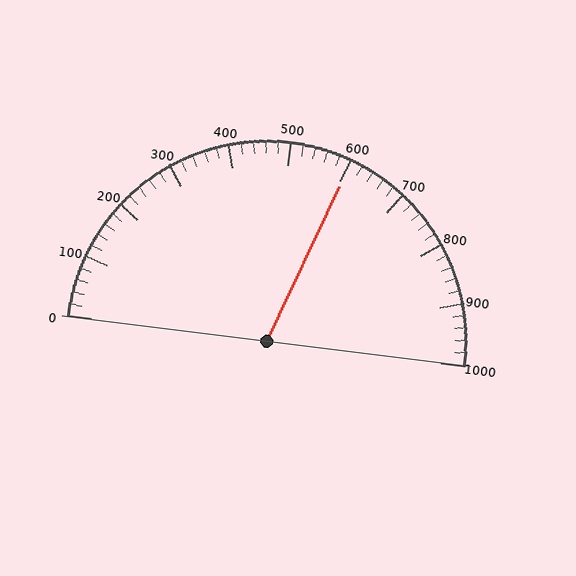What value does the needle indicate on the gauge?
The needle indicates approximately 600.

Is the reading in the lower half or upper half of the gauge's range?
The reading is in the upper half of the range (0 to 1000).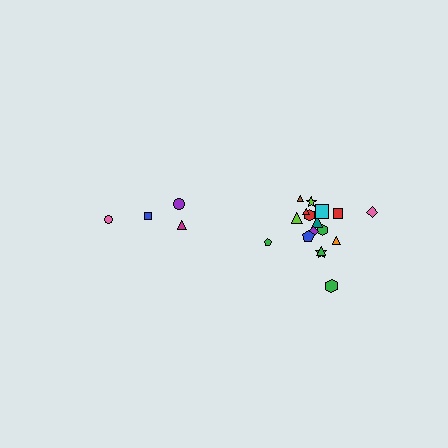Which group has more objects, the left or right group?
The right group.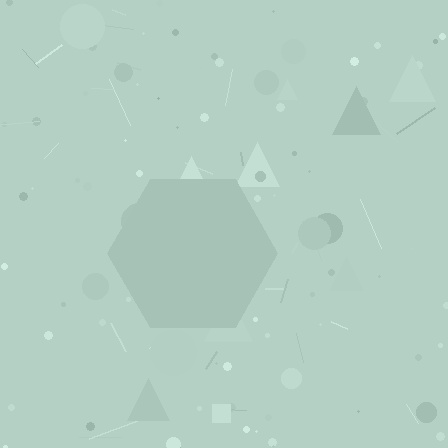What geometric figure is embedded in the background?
A hexagon is embedded in the background.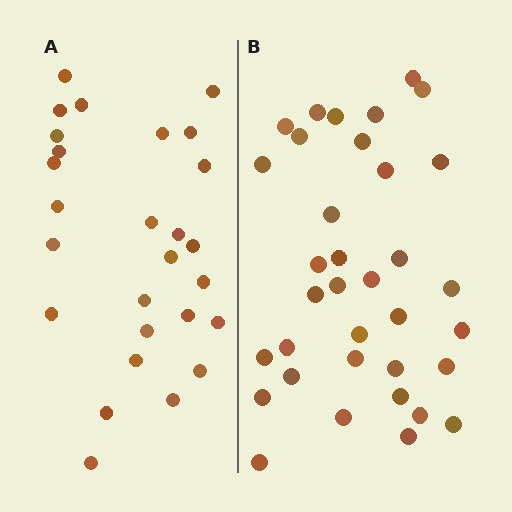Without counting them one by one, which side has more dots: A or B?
Region B (the right region) has more dots.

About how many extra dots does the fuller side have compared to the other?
Region B has roughly 8 or so more dots than region A.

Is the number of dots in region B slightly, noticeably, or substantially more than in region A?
Region B has noticeably more, but not dramatically so. The ratio is roughly 1.3 to 1.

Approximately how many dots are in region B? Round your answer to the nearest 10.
About 40 dots. (The exact count is 35, which rounds to 40.)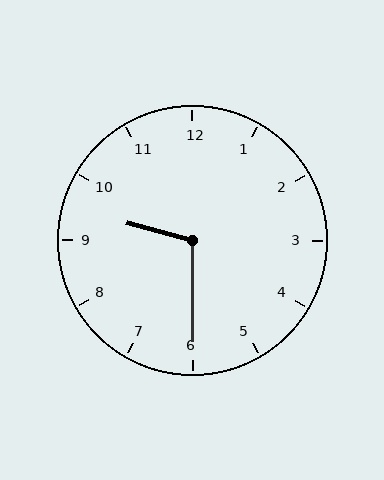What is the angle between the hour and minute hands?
Approximately 105 degrees.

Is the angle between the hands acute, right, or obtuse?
It is obtuse.